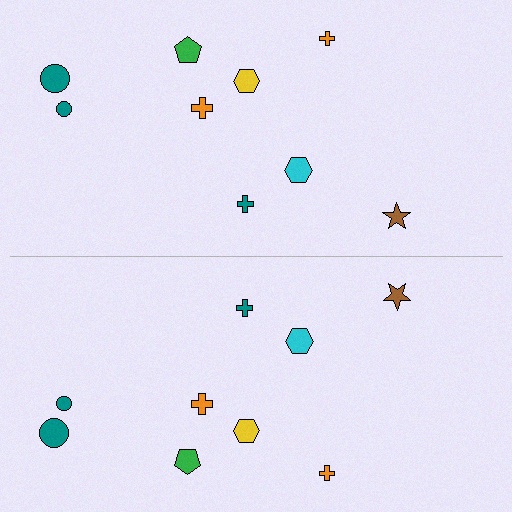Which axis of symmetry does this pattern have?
The pattern has a horizontal axis of symmetry running through the center of the image.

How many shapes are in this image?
There are 18 shapes in this image.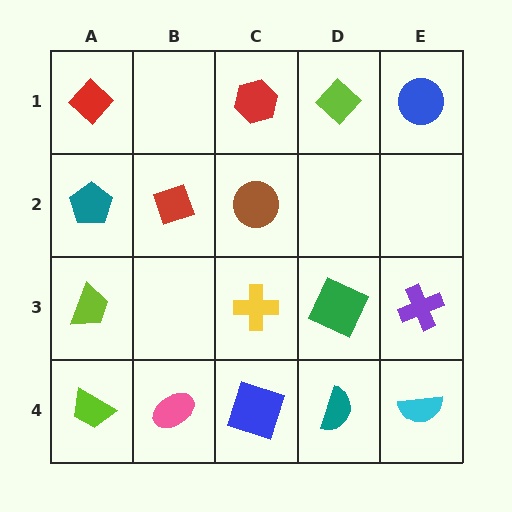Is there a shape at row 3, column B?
No, that cell is empty.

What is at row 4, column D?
A teal semicircle.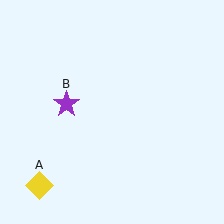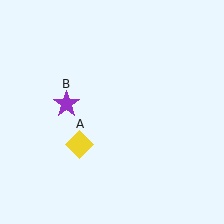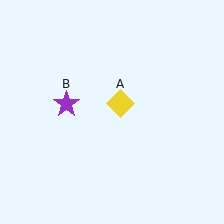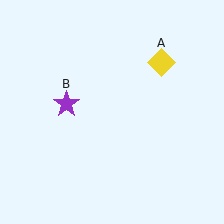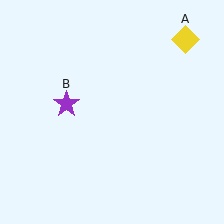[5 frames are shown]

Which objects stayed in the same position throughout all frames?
Purple star (object B) remained stationary.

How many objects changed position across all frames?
1 object changed position: yellow diamond (object A).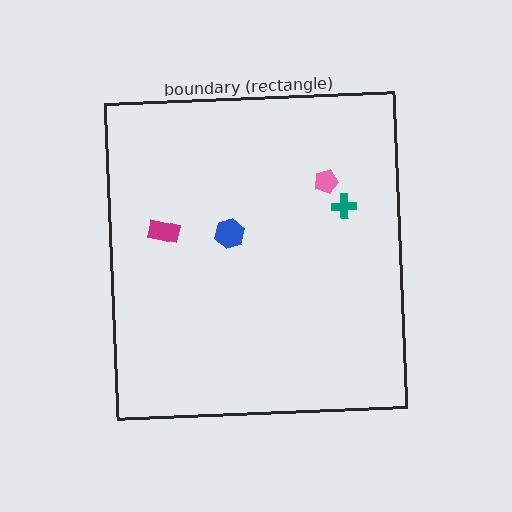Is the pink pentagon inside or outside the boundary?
Inside.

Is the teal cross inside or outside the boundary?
Inside.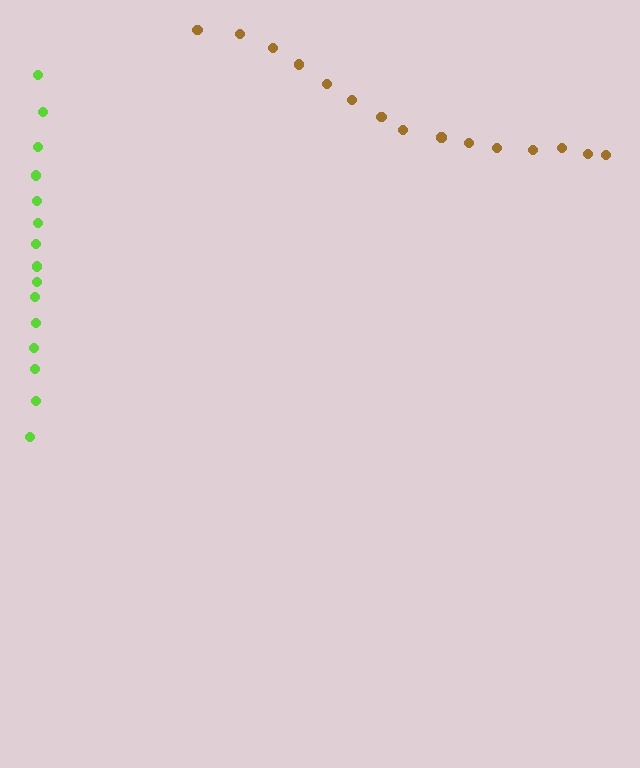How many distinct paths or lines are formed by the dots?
There are 2 distinct paths.